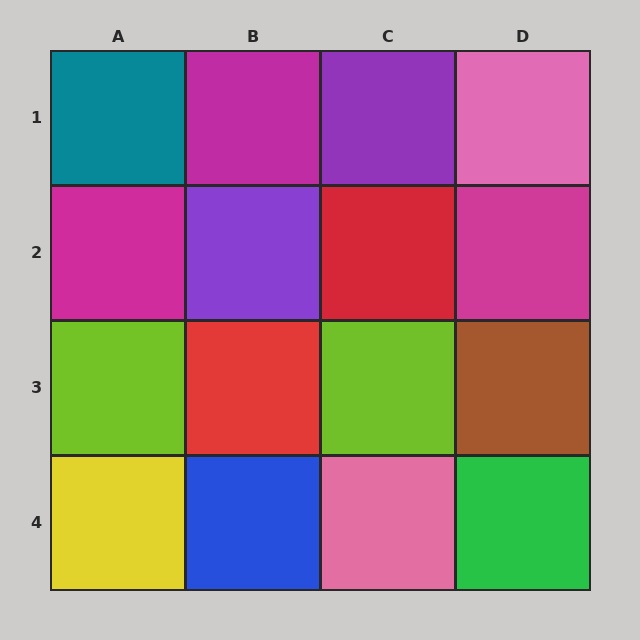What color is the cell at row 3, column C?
Lime.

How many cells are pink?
2 cells are pink.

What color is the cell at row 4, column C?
Pink.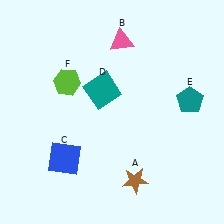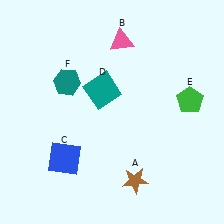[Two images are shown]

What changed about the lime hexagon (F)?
In Image 1, F is lime. In Image 2, it changed to teal.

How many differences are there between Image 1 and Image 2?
There are 2 differences between the two images.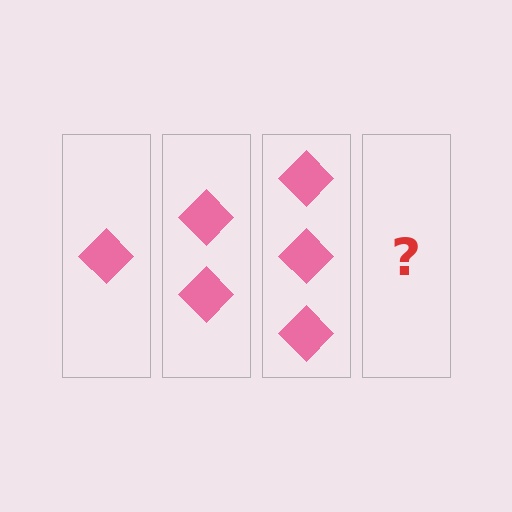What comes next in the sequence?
The next element should be 4 diamonds.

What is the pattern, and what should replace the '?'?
The pattern is that each step adds one more diamond. The '?' should be 4 diamonds.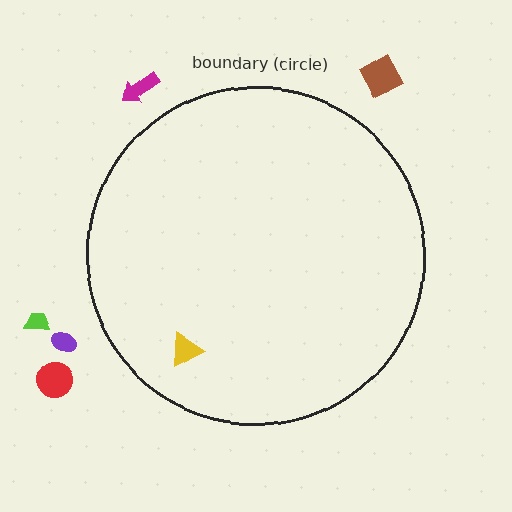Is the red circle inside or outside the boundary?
Outside.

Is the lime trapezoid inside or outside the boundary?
Outside.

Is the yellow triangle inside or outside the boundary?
Inside.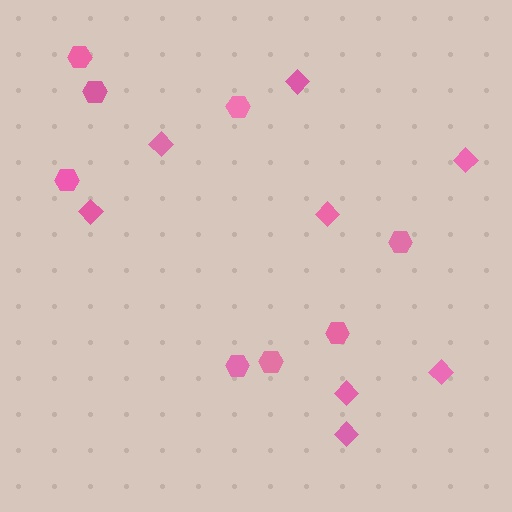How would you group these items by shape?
There are 2 groups: one group of hexagons (8) and one group of diamonds (8).